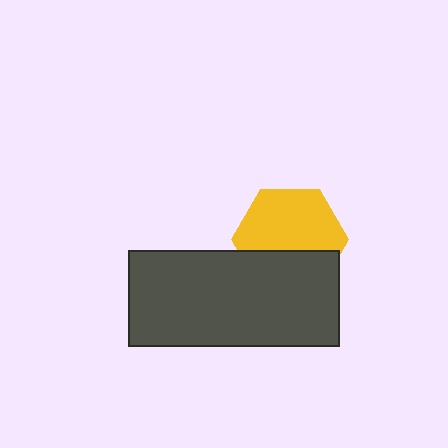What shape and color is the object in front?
The object in front is a dark gray rectangle.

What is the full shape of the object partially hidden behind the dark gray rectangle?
The partially hidden object is a yellow hexagon.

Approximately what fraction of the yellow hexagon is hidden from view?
Roughly 38% of the yellow hexagon is hidden behind the dark gray rectangle.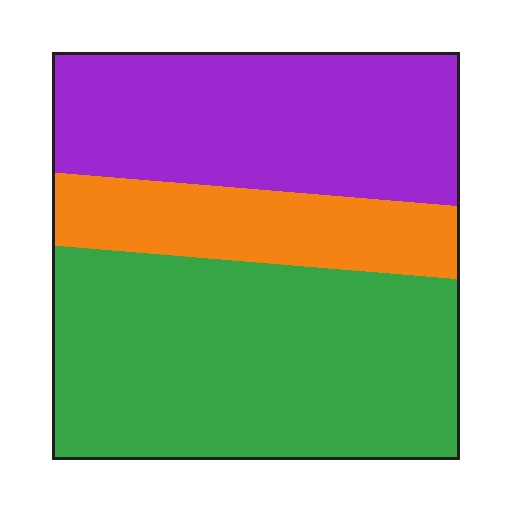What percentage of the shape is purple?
Purple covers about 35% of the shape.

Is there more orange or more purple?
Purple.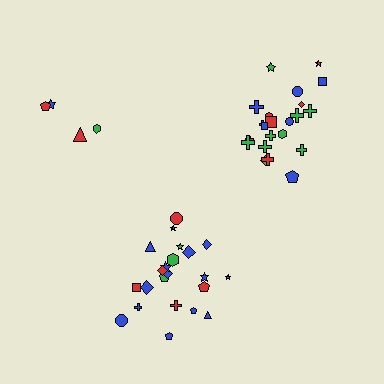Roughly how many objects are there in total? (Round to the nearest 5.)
Roughly 50 objects in total.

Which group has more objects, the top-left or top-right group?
The top-right group.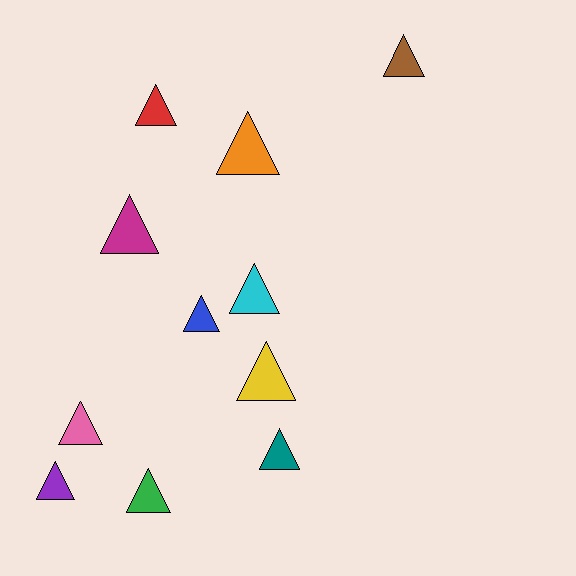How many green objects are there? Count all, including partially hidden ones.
There is 1 green object.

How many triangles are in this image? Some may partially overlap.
There are 11 triangles.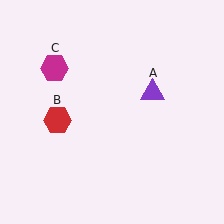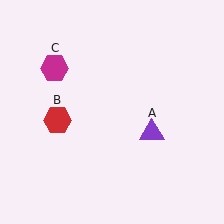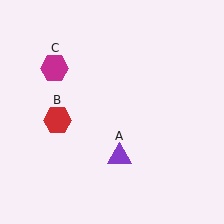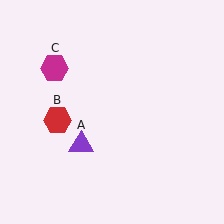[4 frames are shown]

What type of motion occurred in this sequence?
The purple triangle (object A) rotated clockwise around the center of the scene.